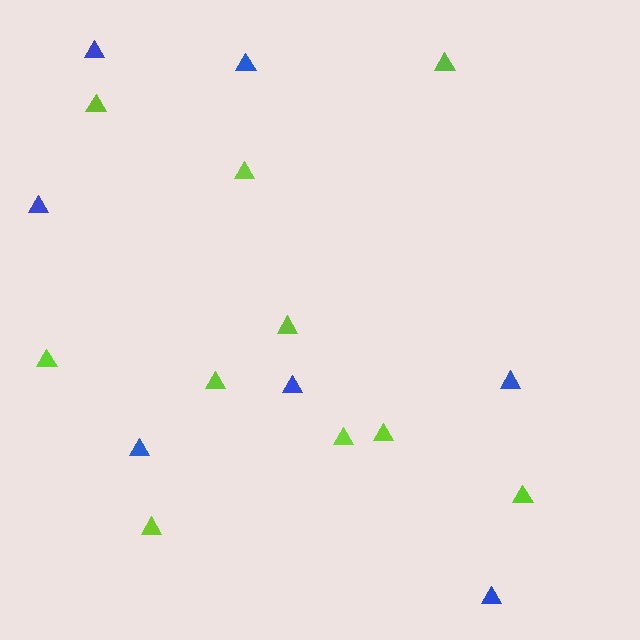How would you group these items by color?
There are 2 groups: one group of blue triangles (7) and one group of lime triangles (10).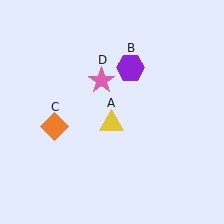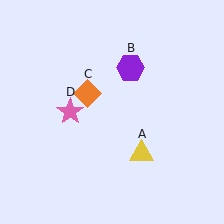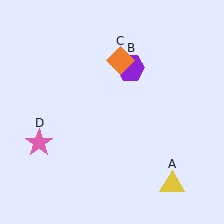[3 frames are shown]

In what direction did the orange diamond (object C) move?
The orange diamond (object C) moved up and to the right.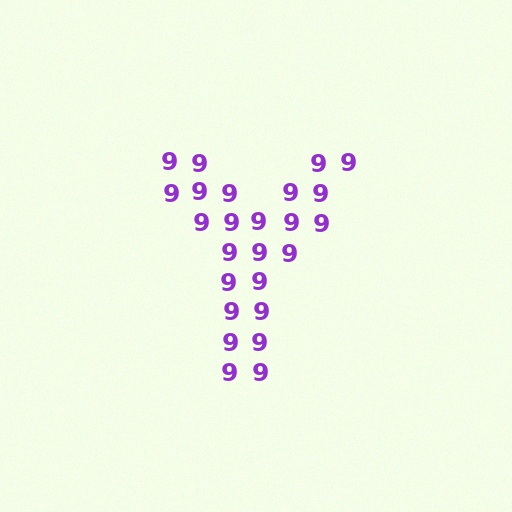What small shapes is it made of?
It is made of small digit 9's.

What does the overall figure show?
The overall figure shows the letter Y.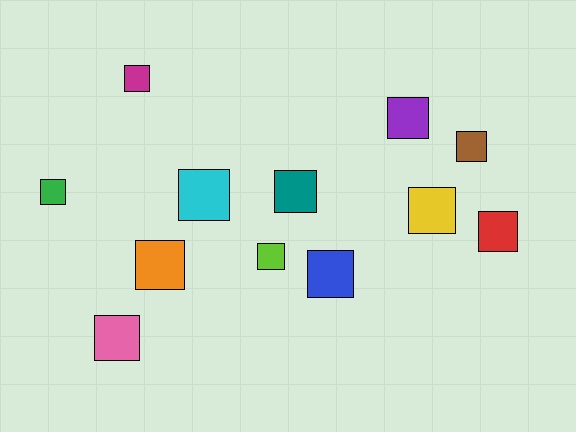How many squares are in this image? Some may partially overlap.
There are 12 squares.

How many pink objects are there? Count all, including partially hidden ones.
There is 1 pink object.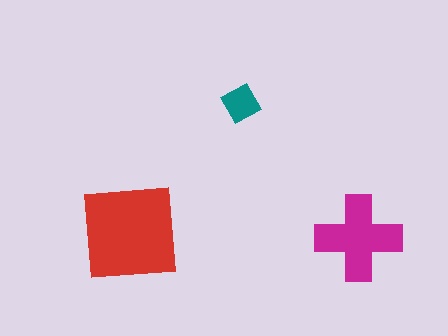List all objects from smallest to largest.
The teal square, the magenta cross, the red square.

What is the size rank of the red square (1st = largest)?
1st.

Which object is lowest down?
The magenta cross is bottommost.